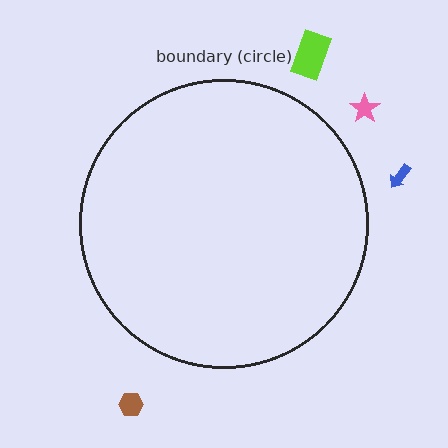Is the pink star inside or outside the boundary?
Outside.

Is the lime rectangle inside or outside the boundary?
Outside.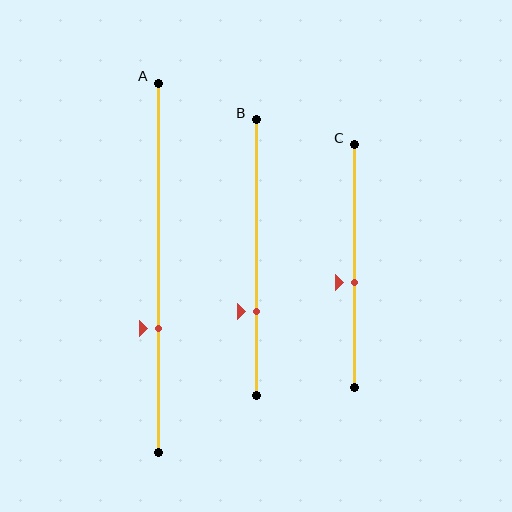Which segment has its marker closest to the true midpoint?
Segment C has its marker closest to the true midpoint.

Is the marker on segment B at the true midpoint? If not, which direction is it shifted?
No, the marker on segment B is shifted downward by about 19% of the segment length.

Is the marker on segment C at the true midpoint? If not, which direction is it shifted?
No, the marker on segment C is shifted downward by about 7% of the segment length.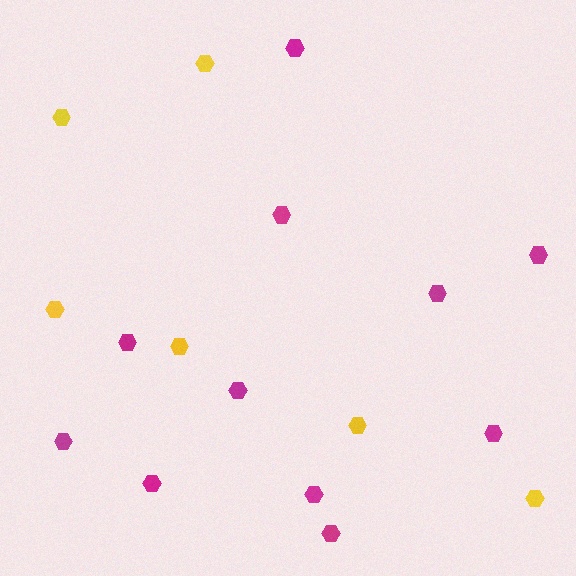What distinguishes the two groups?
There are 2 groups: one group of yellow hexagons (6) and one group of magenta hexagons (11).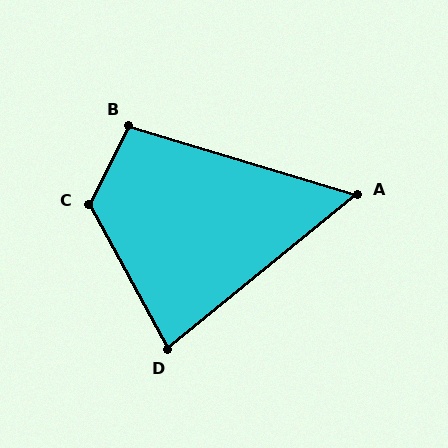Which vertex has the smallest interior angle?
A, at approximately 56 degrees.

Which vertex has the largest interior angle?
C, at approximately 124 degrees.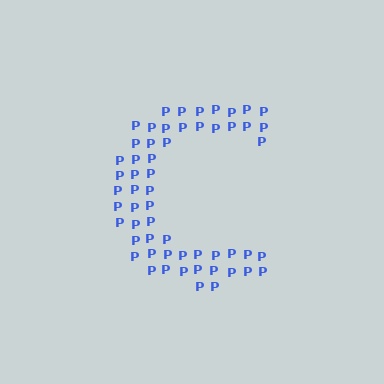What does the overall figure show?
The overall figure shows the letter C.